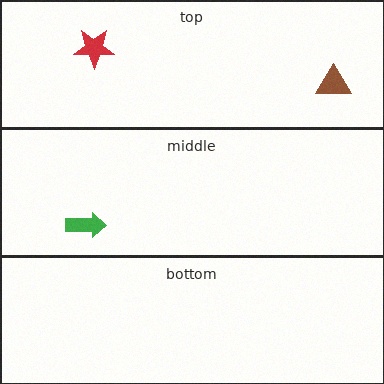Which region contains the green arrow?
The middle region.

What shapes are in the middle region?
The green arrow.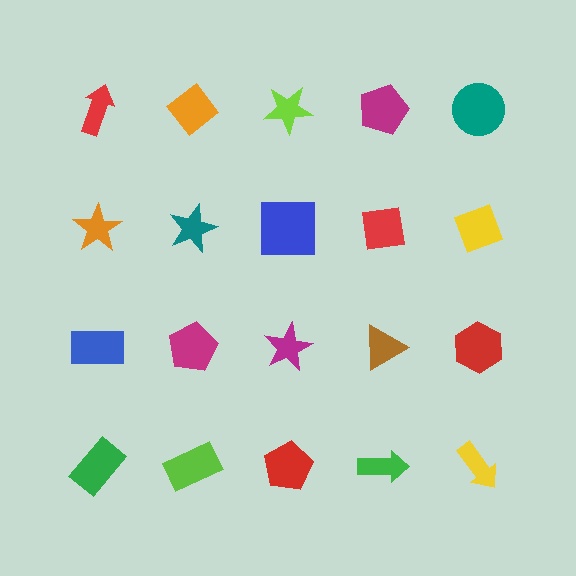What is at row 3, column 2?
A magenta pentagon.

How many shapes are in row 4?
5 shapes.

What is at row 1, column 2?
An orange diamond.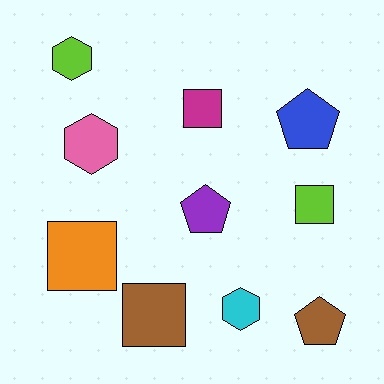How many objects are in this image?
There are 10 objects.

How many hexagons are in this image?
There are 3 hexagons.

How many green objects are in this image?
There are no green objects.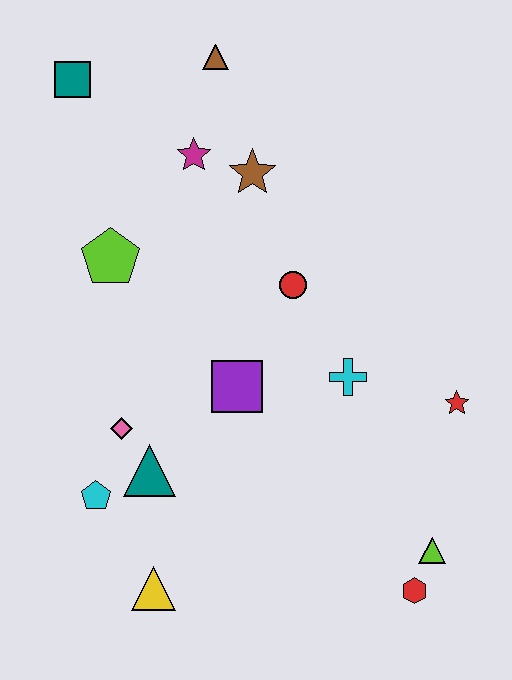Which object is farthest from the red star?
The teal square is farthest from the red star.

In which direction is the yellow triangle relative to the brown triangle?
The yellow triangle is below the brown triangle.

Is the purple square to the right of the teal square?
Yes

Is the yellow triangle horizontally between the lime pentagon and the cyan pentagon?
No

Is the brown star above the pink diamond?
Yes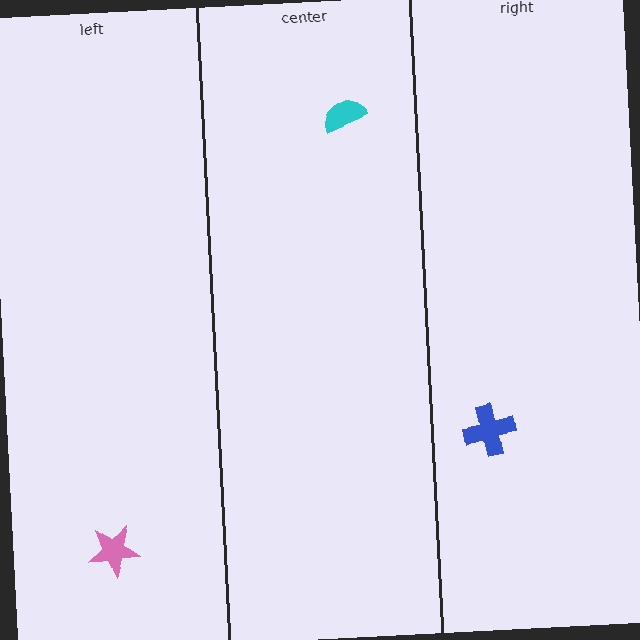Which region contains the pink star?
The left region.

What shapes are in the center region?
The cyan semicircle.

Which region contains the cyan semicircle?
The center region.